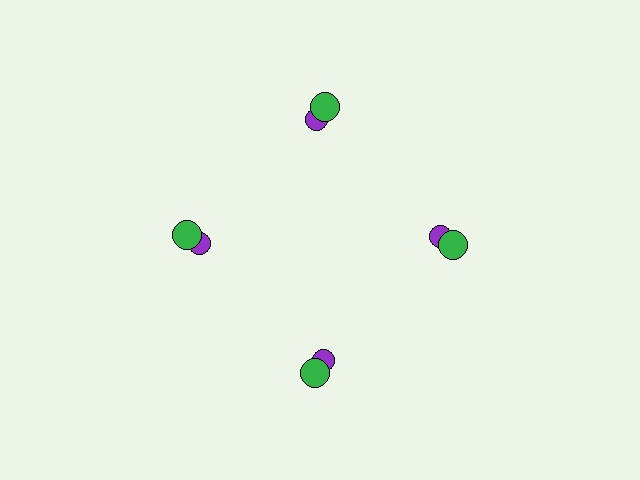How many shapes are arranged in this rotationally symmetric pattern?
There are 8 shapes, arranged in 4 groups of 2.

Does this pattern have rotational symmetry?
Yes, this pattern has 4-fold rotational symmetry. It looks the same after rotating 90 degrees around the center.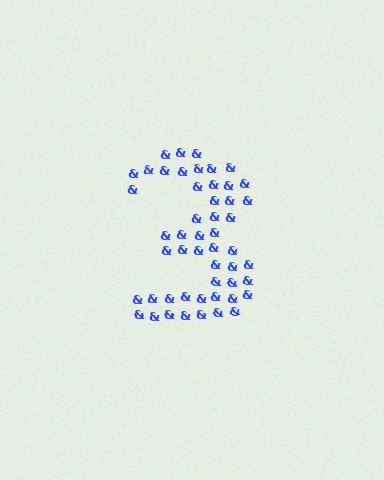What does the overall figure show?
The overall figure shows the digit 3.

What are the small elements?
The small elements are ampersands.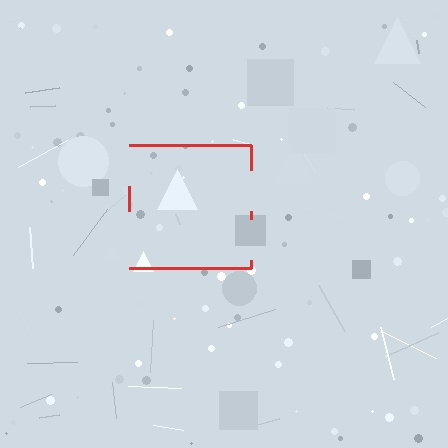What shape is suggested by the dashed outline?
The dashed outline suggests a square.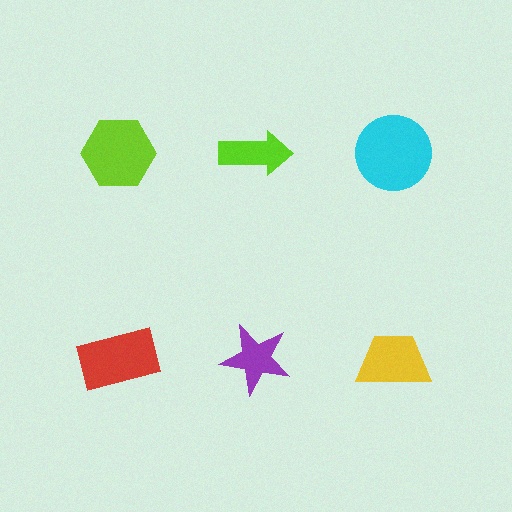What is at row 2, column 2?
A purple star.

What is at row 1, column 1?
A lime hexagon.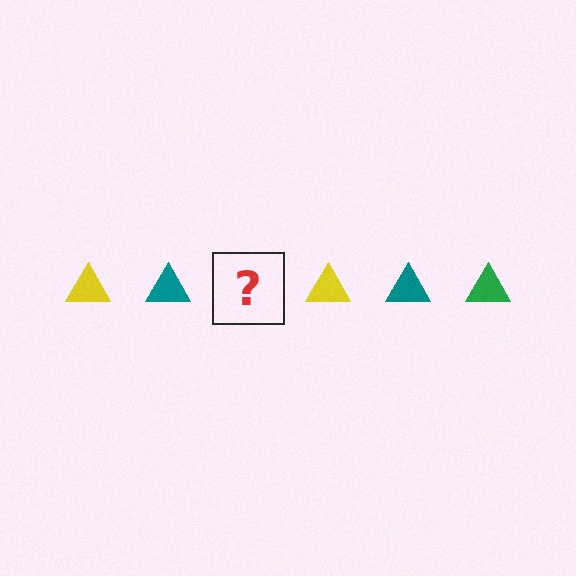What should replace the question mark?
The question mark should be replaced with a green triangle.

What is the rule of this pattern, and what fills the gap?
The rule is that the pattern cycles through yellow, teal, green triangles. The gap should be filled with a green triangle.